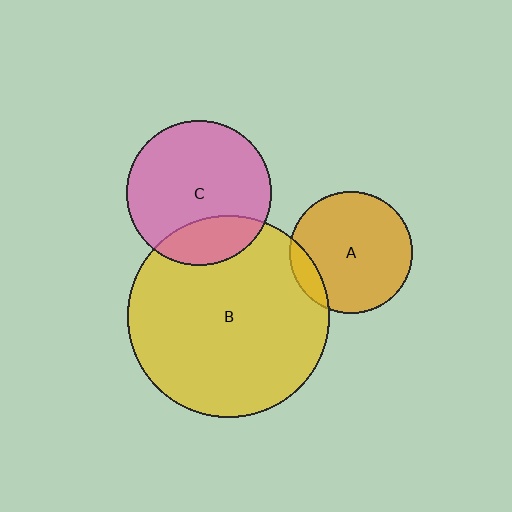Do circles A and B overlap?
Yes.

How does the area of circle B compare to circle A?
Approximately 2.7 times.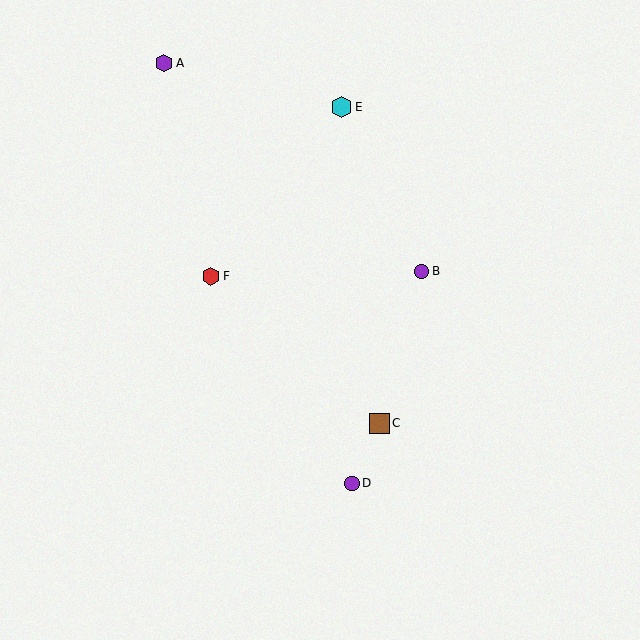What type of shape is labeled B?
Shape B is a purple circle.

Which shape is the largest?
The cyan hexagon (labeled E) is the largest.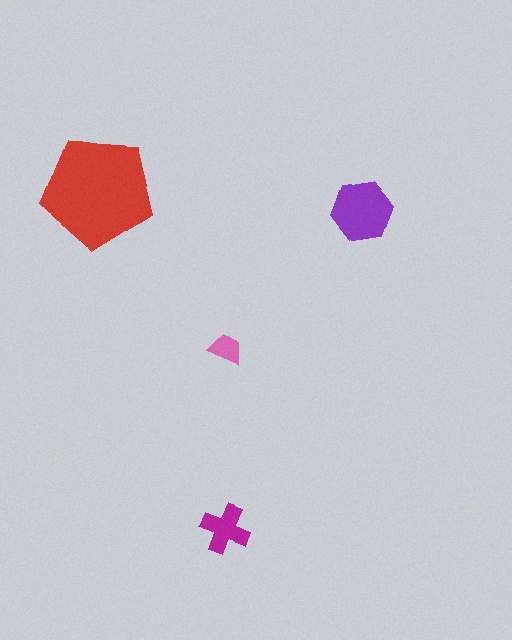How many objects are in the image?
There are 4 objects in the image.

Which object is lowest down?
The magenta cross is bottommost.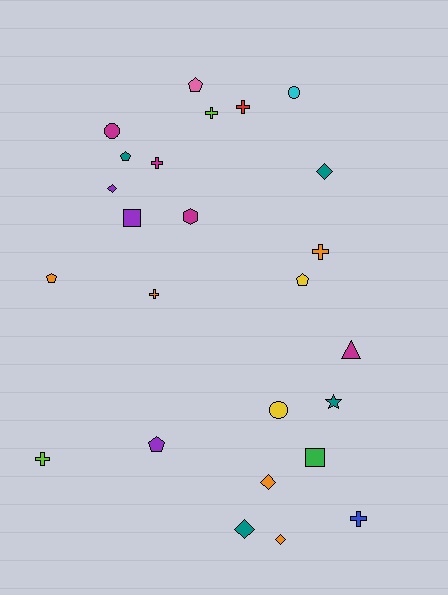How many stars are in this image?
There is 1 star.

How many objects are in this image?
There are 25 objects.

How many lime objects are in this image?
There are 2 lime objects.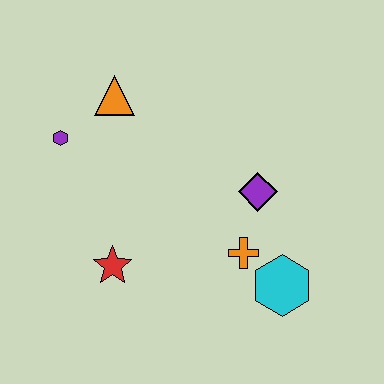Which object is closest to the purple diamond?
The orange cross is closest to the purple diamond.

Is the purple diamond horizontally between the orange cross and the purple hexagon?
No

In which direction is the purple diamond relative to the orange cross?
The purple diamond is above the orange cross.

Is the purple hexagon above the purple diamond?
Yes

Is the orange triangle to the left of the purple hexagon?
No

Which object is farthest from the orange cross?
The purple hexagon is farthest from the orange cross.